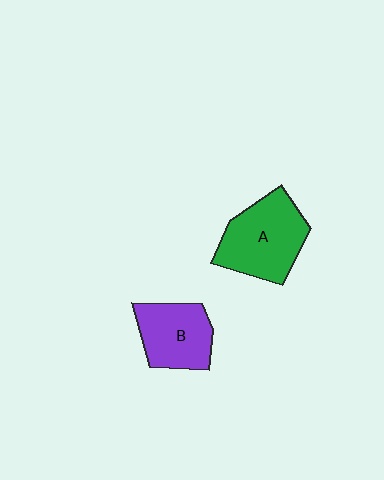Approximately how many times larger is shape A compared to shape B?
Approximately 1.3 times.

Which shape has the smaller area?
Shape B (purple).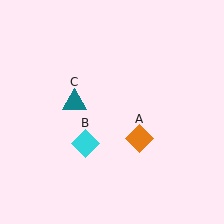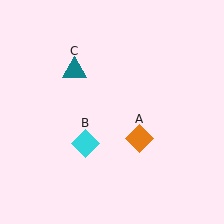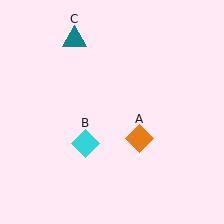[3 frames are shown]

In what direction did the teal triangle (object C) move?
The teal triangle (object C) moved up.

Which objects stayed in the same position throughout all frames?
Orange diamond (object A) and cyan diamond (object B) remained stationary.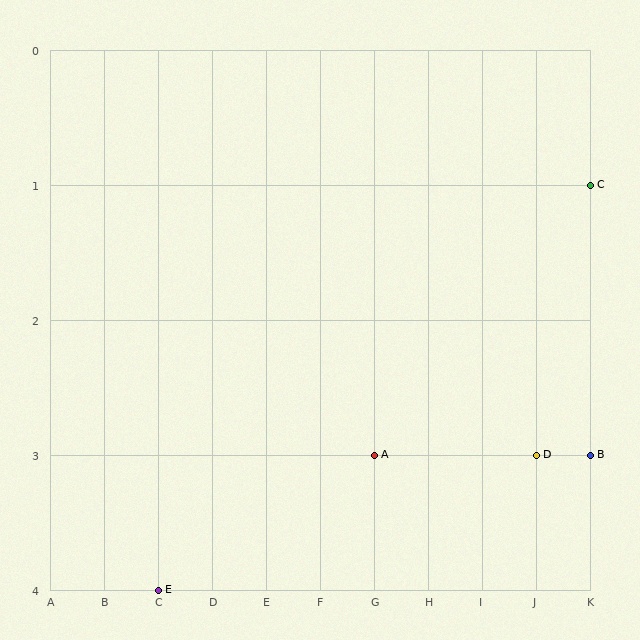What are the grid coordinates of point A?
Point A is at grid coordinates (G, 3).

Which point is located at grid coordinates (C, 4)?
Point E is at (C, 4).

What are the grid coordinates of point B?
Point B is at grid coordinates (K, 3).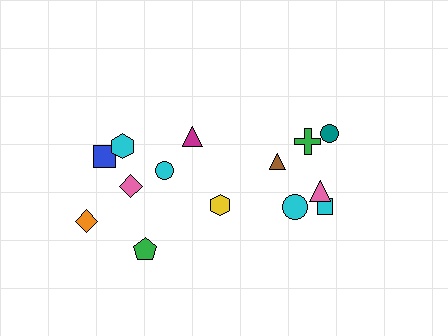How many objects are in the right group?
There are 6 objects.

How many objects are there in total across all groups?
There are 14 objects.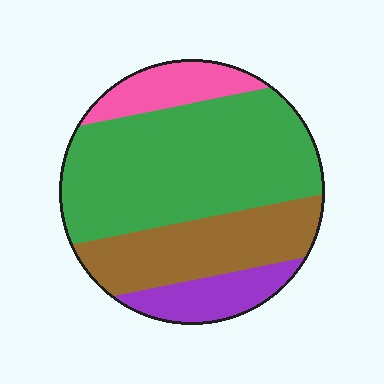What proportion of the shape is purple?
Purple takes up less than a quarter of the shape.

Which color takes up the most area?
Green, at roughly 50%.